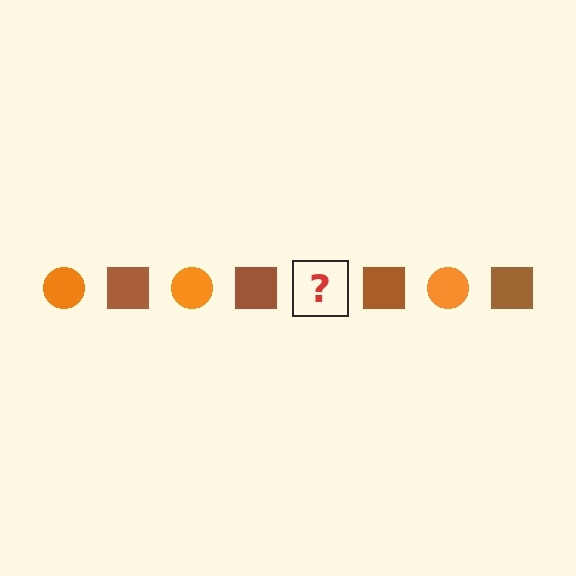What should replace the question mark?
The question mark should be replaced with an orange circle.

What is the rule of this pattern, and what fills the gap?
The rule is that the pattern alternates between orange circle and brown square. The gap should be filled with an orange circle.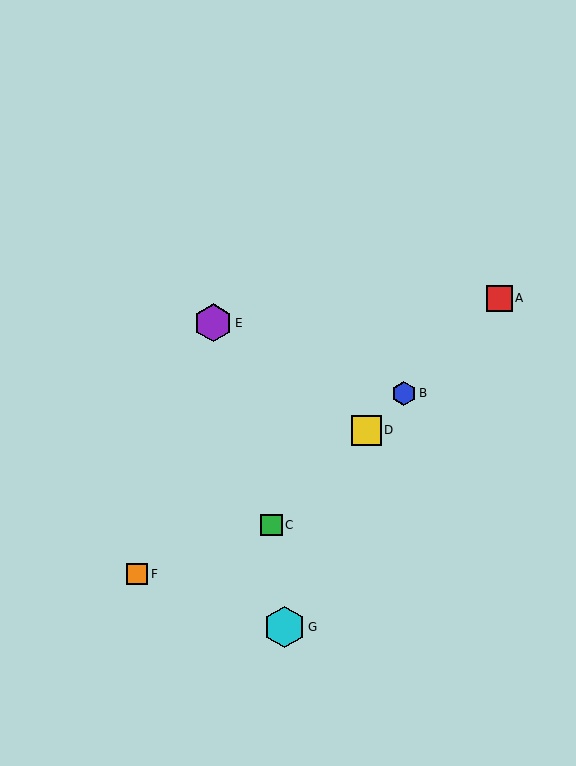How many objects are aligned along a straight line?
4 objects (A, B, C, D) are aligned along a straight line.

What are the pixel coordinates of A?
Object A is at (500, 298).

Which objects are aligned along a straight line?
Objects A, B, C, D are aligned along a straight line.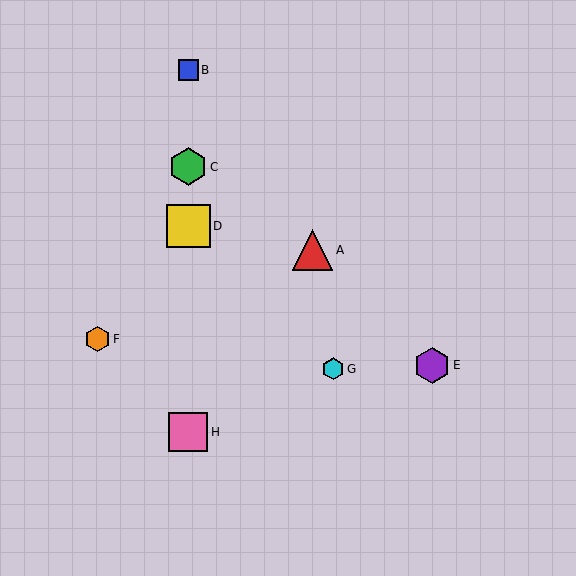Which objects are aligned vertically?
Objects B, C, D, H are aligned vertically.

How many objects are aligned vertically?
4 objects (B, C, D, H) are aligned vertically.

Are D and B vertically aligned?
Yes, both are at x≈188.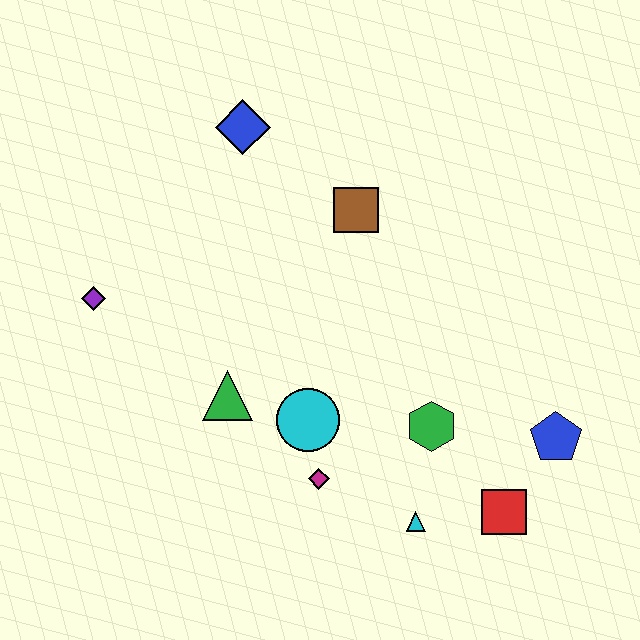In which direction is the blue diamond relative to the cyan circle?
The blue diamond is above the cyan circle.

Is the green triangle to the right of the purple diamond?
Yes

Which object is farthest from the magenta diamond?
The blue diamond is farthest from the magenta diamond.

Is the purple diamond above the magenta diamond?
Yes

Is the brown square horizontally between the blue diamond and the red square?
Yes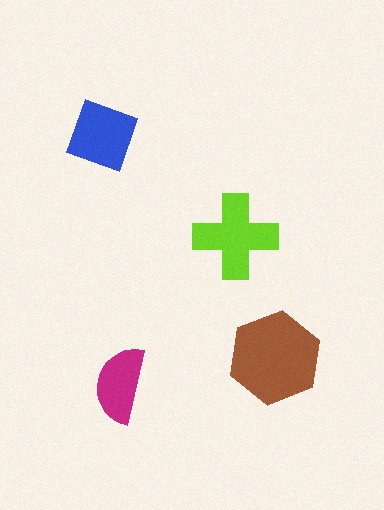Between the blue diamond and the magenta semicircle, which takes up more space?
The blue diamond.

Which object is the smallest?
The magenta semicircle.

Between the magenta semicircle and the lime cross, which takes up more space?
The lime cross.